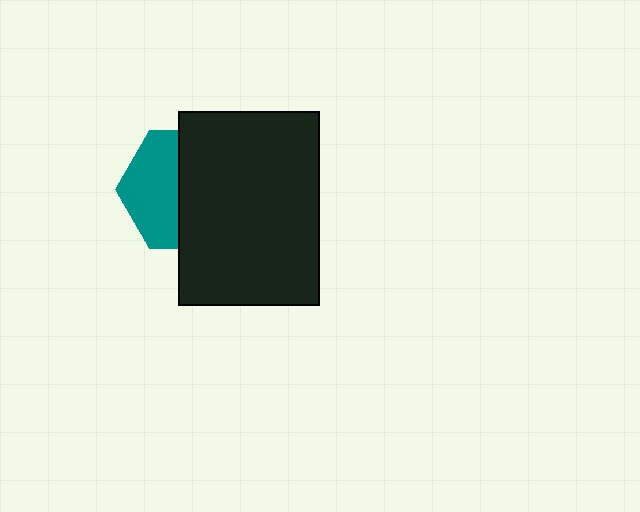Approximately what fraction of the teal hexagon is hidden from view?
Roughly 56% of the teal hexagon is hidden behind the black rectangle.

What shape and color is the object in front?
The object in front is a black rectangle.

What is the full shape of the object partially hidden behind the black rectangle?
The partially hidden object is a teal hexagon.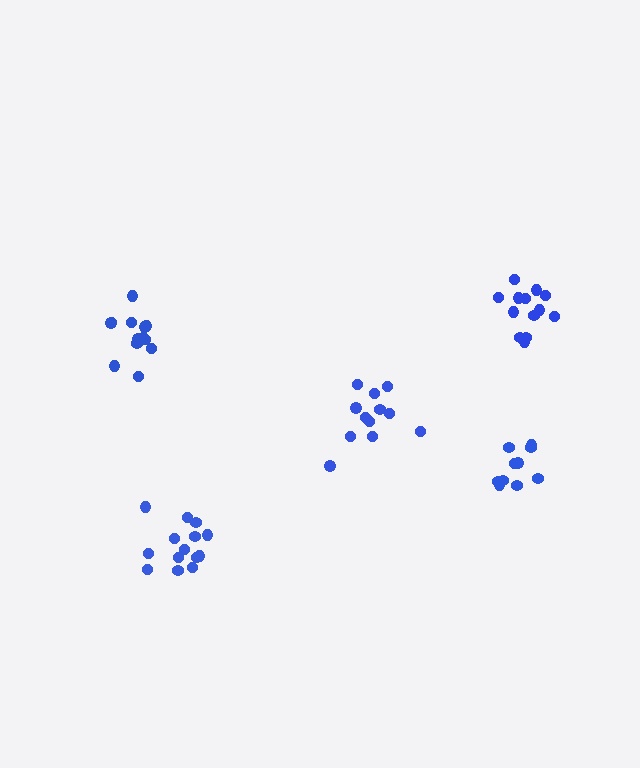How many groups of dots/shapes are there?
There are 5 groups.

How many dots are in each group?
Group 1: 14 dots, Group 2: 12 dots, Group 3: 13 dots, Group 4: 10 dots, Group 5: 13 dots (62 total).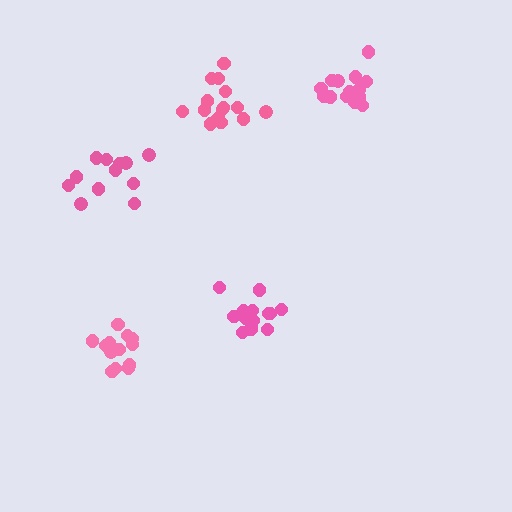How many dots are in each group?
Group 1: 14 dots, Group 2: 12 dots, Group 3: 15 dots, Group 4: 14 dots, Group 5: 13 dots (68 total).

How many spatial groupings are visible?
There are 5 spatial groupings.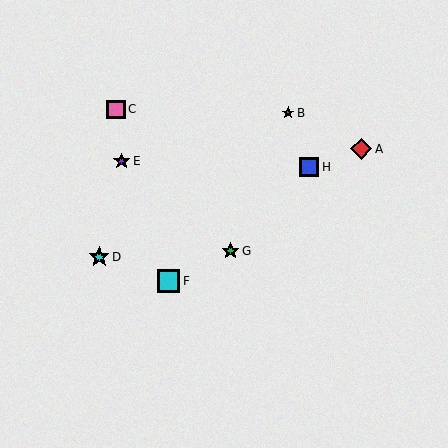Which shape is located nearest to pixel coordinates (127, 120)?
The pink square (labeled C) at (116, 109) is nearest to that location.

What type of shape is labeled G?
Shape G is a green star.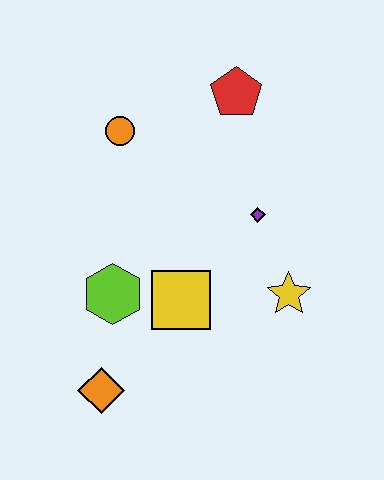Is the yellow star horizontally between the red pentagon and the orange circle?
No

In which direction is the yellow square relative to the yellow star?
The yellow square is to the left of the yellow star.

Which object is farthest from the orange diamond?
The red pentagon is farthest from the orange diamond.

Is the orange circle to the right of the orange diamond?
Yes